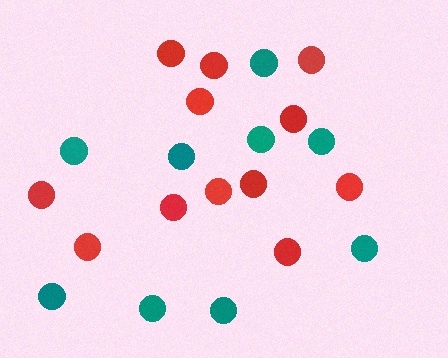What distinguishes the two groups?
There are 2 groups: one group of red circles (12) and one group of teal circles (9).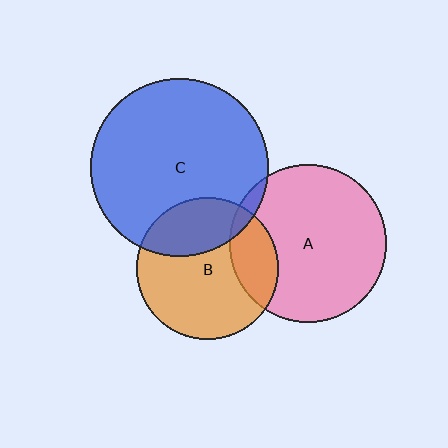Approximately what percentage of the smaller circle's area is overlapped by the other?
Approximately 5%.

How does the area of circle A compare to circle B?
Approximately 1.2 times.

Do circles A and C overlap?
Yes.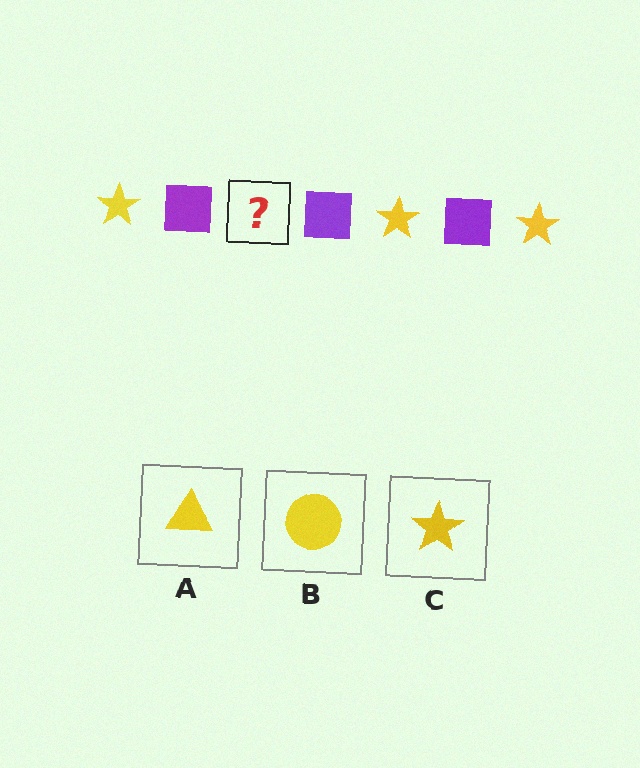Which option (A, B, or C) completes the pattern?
C.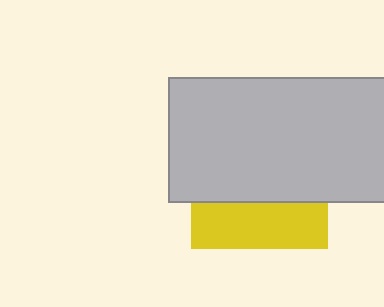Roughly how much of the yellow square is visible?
A small part of it is visible (roughly 33%).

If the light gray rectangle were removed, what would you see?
You would see the complete yellow square.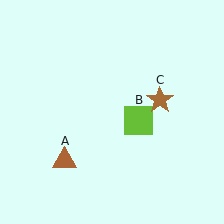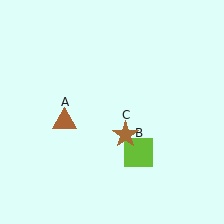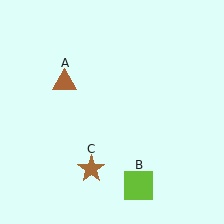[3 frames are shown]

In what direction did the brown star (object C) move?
The brown star (object C) moved down and to the left.